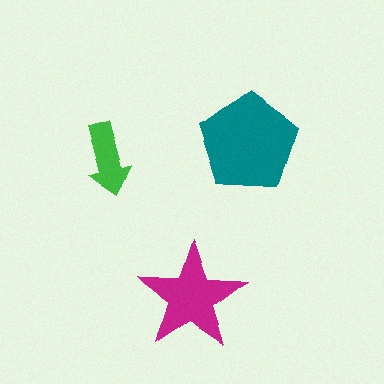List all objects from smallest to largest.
The green arrow, the magenta star, the teal pentagon.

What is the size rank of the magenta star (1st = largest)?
2nd.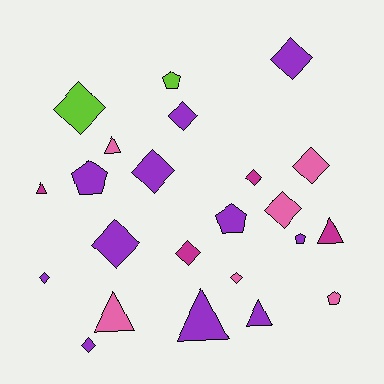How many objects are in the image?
There are 23 objects.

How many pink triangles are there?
There are 2 pink triangles.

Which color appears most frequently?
Purple, with 11 objects.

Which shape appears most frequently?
Diamond, with 12 objects.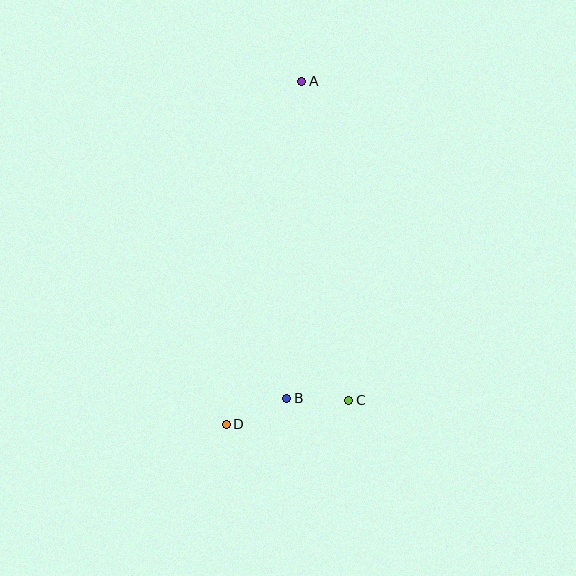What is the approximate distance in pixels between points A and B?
The distance between A and B is approximately 317 pixels.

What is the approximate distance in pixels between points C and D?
The distance between C and D is approximately 125 pixels.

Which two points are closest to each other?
Points B and C are closest to each other.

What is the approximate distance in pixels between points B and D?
The distance between B and D is approximately 66 pixels.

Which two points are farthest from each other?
Points A and D are farthest from each other.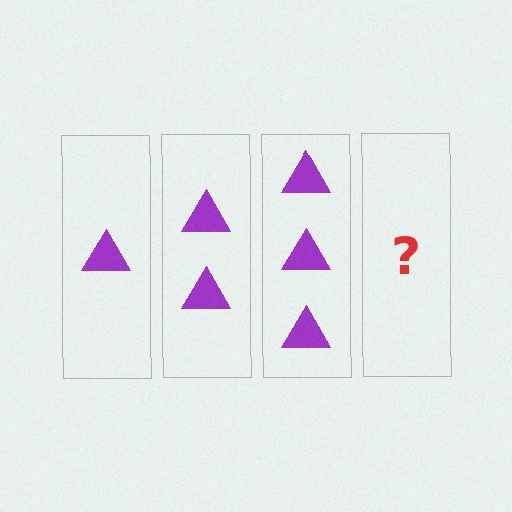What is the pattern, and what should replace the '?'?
The pattern is that each step adds one more triangle. The '?' should be 4 triangles.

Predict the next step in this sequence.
The next step is 4 triangles.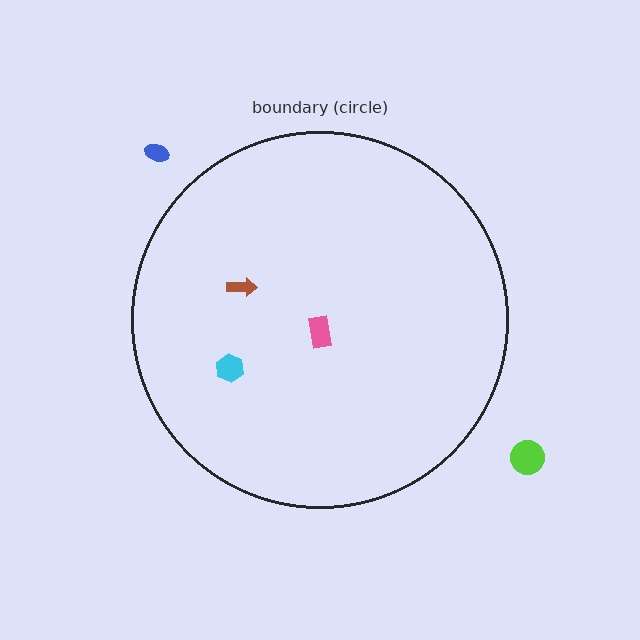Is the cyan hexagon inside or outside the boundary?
Inside.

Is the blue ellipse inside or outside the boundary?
Outside.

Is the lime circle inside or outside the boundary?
Outside.